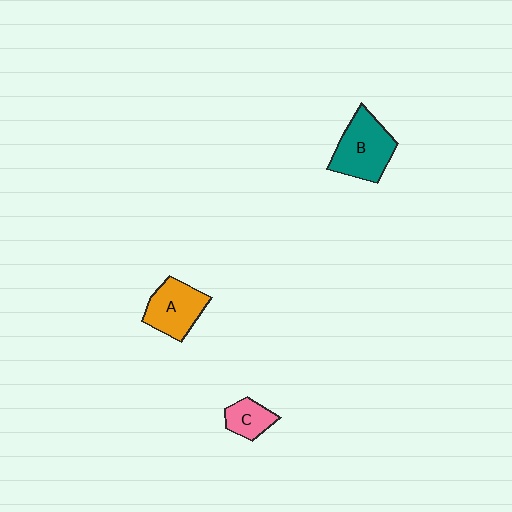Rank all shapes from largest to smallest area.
From largest to smallest: B (teal), A (orange), C (pink).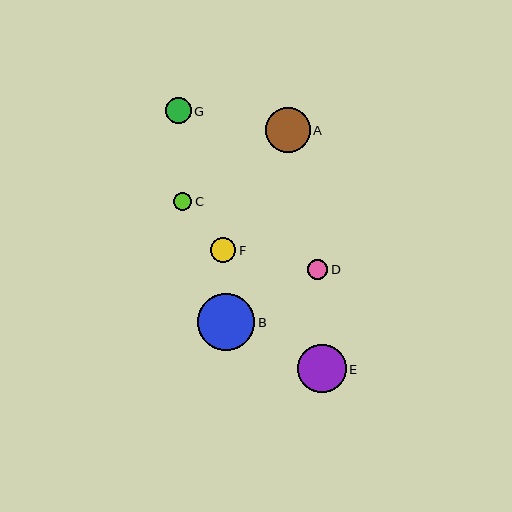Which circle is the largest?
Circle B is the largest with a size of approximately 57 pixels.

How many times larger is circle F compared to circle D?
Circle F is approximately 1.3 times the size of circle D.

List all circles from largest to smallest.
From largest to smallest: B, E, A, G, F, D, C.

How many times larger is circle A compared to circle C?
Circle A is approximately 2.5 times the size of circle C.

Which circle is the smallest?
Circle C is the smallest with a size of approximately 18 pixels.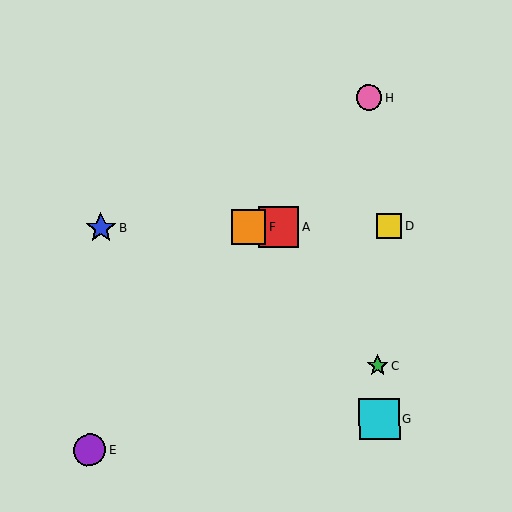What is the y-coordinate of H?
Object H is at y≈98.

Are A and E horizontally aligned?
No, A is at y≈227 and E is at y≈450.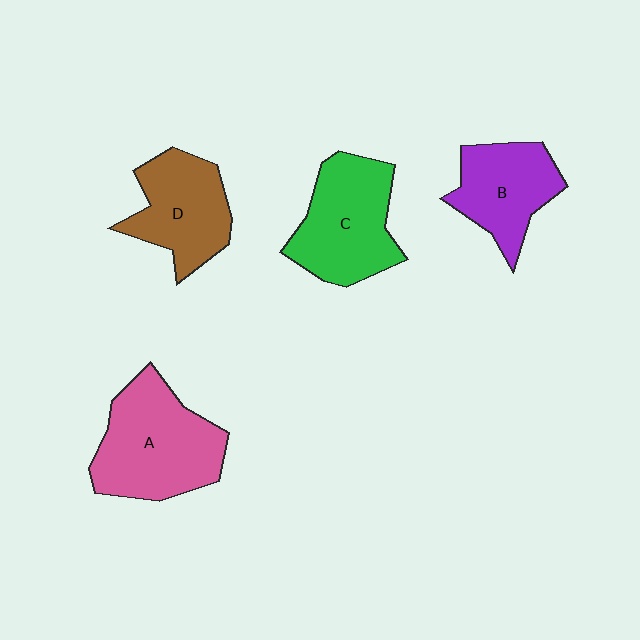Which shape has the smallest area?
Shape B (purple).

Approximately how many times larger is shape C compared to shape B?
Approximately 1.2 times.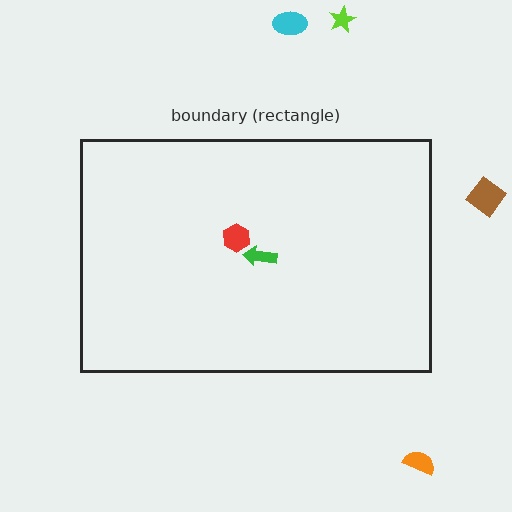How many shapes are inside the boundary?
2 inside, 4 outside.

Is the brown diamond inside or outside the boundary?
Outside.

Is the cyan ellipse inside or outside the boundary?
Outside.